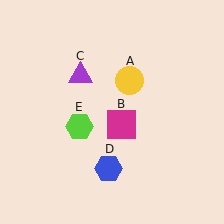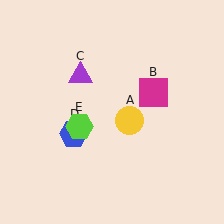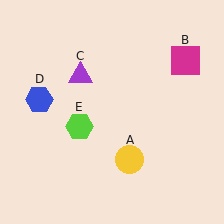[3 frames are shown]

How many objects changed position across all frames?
3 objects changed position: yellow circle (object A), magenta square (object B), blue hexagon (object D).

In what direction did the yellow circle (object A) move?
The yellow circle (object A) moved down.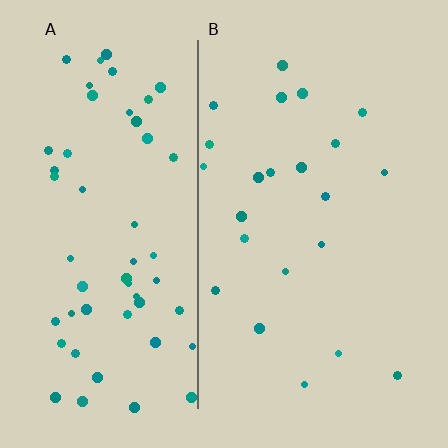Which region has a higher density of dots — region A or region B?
A (the left).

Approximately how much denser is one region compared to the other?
Approximately 2.5× — region A over region B.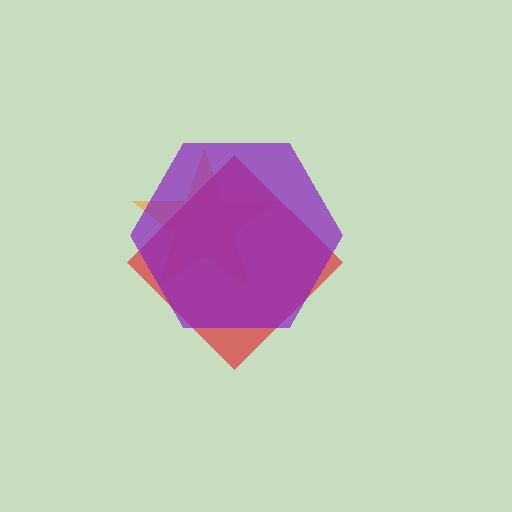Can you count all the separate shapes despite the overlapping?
Yes, there are 3 separate shapes.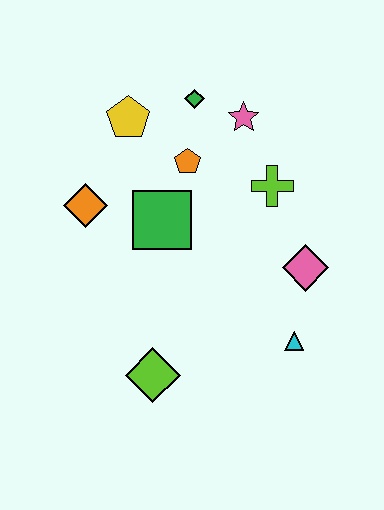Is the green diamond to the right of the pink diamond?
No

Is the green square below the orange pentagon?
Yes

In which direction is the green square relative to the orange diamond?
The green square is to the right of the orange diamond.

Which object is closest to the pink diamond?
The cyan triangle is closest to the pink diamond.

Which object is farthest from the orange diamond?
The cyan triangle is farthest from the orange diamond.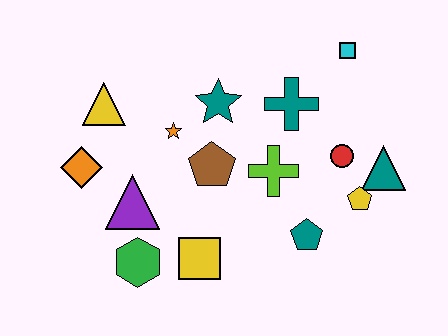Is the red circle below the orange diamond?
No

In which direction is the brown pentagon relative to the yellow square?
The brown pentagon is above the yellow square.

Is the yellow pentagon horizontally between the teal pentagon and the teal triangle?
Yes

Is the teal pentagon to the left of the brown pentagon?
No